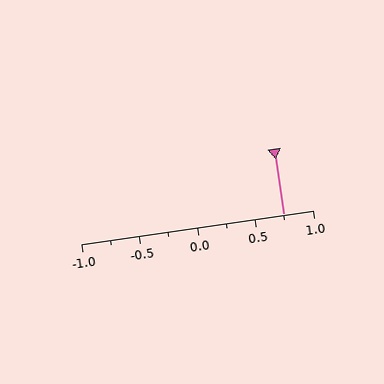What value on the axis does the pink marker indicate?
The marker indicates approximately 0.75.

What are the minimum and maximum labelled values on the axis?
The axis runs from -1.0 to 1.0.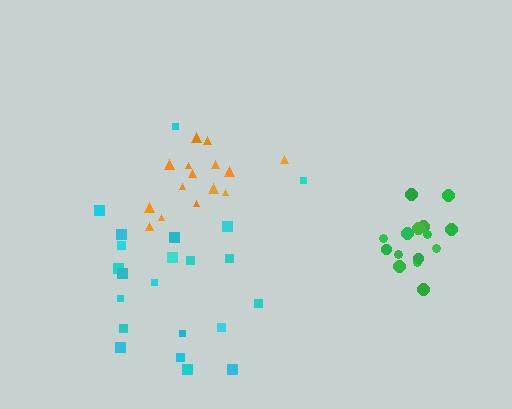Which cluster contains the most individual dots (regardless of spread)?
Cyan (22).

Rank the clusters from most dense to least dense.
green, orange, cyan.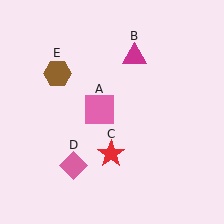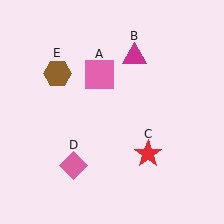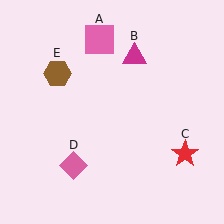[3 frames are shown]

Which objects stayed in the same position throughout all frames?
Magenta triangle (object B) and pink diamond (object D) and brown hexagon (object E) remained stationary.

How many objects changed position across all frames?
2 objects changed position: pink square (object A), red star (object C).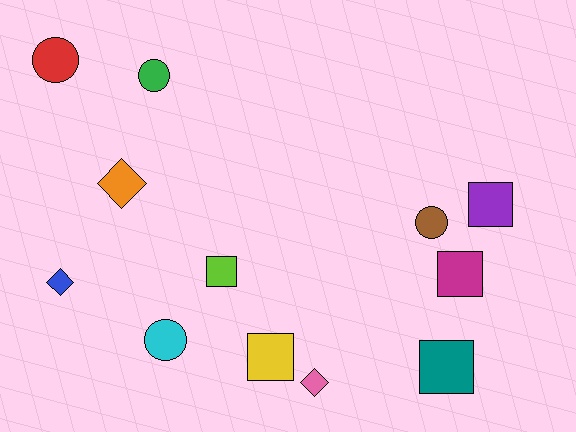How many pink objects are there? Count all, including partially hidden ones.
There is 1 pink object.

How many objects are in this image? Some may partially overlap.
There are 12 objects.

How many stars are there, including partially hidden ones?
There are no stars.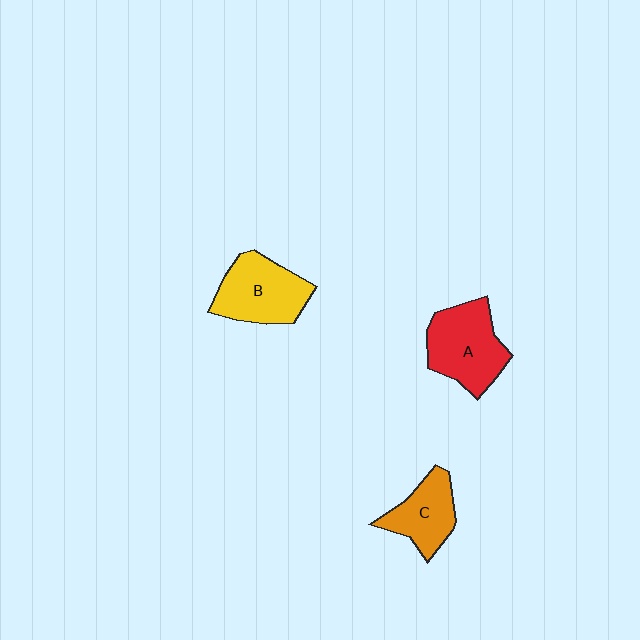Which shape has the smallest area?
Shape C (orange).